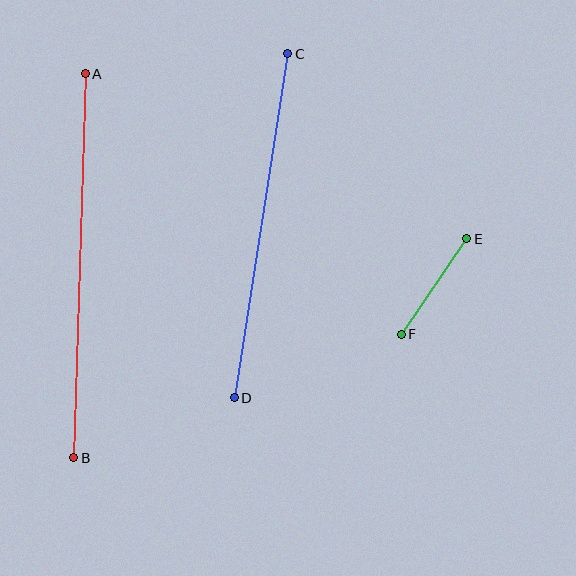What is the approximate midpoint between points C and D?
The midpoint is at approximately (261, 226) pixels.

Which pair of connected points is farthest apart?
Points A and B are farthest apart.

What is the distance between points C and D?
The distance is approximately 348 pixels.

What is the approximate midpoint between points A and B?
The midpoint is at approximately (79, 266) pixels.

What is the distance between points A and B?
The distance is approximately 384 pixels.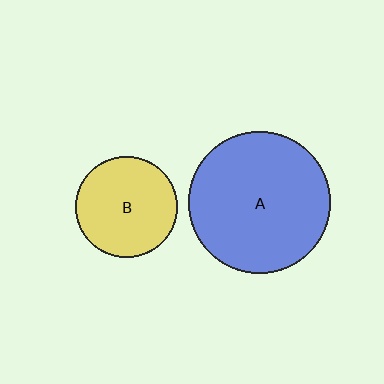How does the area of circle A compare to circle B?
Approximately 2.0 times.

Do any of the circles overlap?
No, none of the circles overlap.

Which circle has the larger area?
Circle A (blue).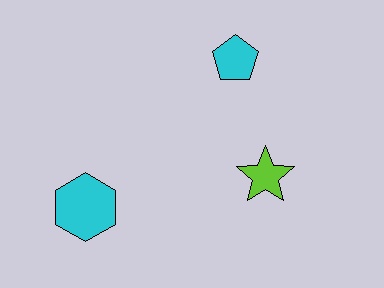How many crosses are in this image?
There are no crosses.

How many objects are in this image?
There are 3 objects.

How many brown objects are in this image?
There are no brown objects.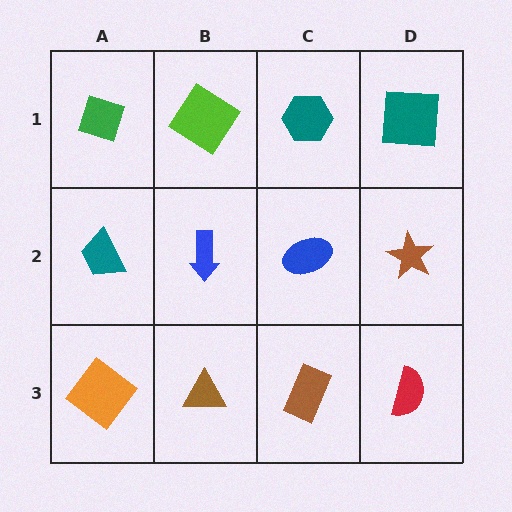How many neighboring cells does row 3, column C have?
3.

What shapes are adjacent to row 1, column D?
A brown star (row 2, column D), a teal hexagon (row 1, column C).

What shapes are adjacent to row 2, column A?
A green diamond (row 1, column A), an orange diamond (row 3, column A), a blue arrow (row 2, column B).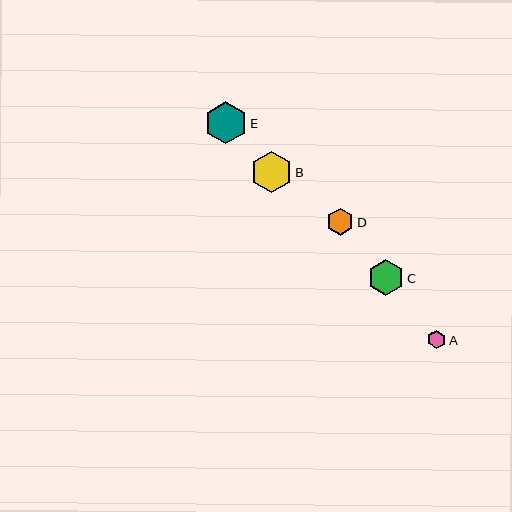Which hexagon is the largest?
Hexagon E is the largest with a size of approximately 42 pixels.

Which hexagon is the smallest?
Hexagon A is the smallest with a size of approximately 18 pixels.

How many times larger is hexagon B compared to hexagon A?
Hexagon B is approximately 2.3 times the size of hexagon A.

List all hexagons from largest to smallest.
From largest to smallest: E, B, C, D, A.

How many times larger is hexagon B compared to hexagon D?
Hexagon B is approximately 1.5 times the size of hexagon D.